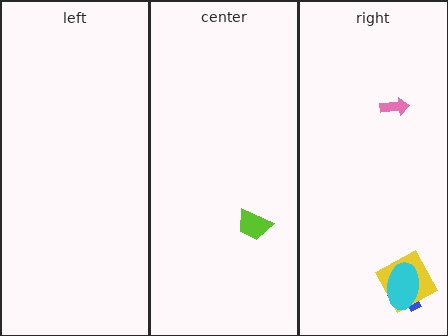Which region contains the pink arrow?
The right region.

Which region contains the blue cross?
The right region.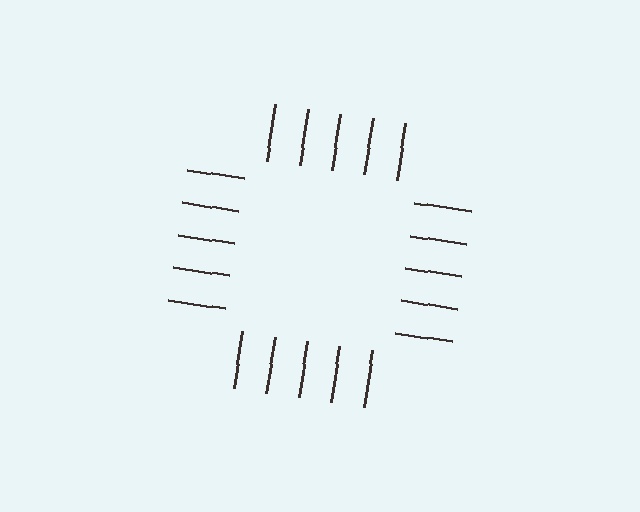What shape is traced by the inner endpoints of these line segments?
An illusory square — the line segments terminate on its edges but no continuous stroke is drawn.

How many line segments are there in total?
20 — 5 along each of the 4 edges.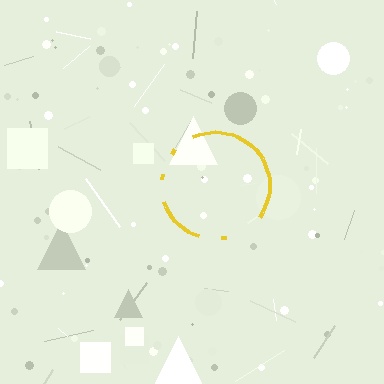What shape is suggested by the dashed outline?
The dashed outline suggests a circle.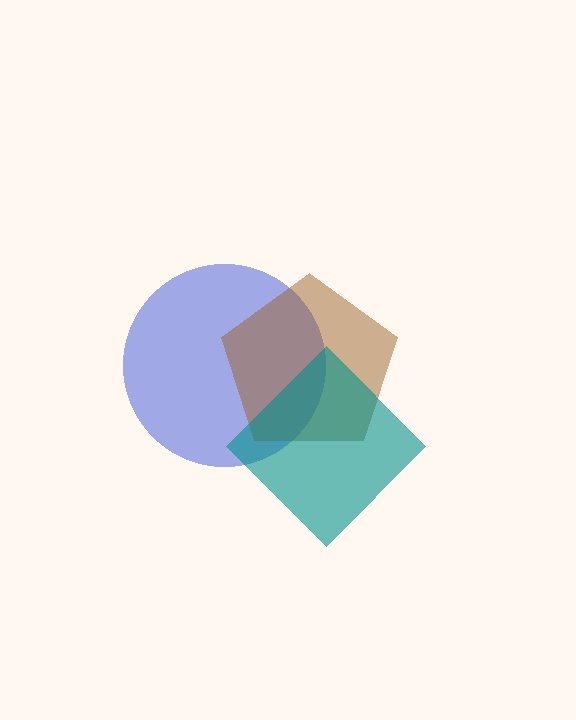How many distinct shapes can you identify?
There are 3 distinct shapes: a blue circle, a brown pentagon, a teal diamond.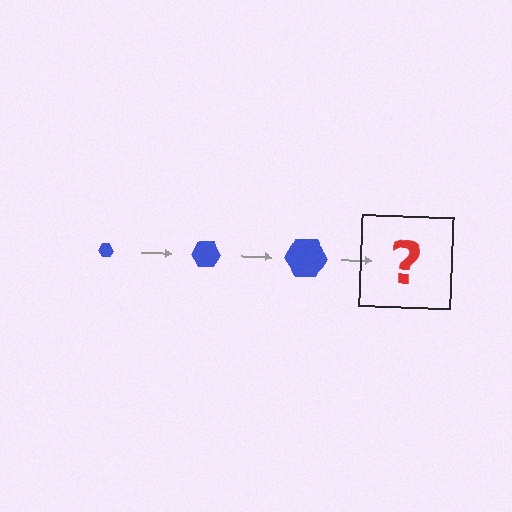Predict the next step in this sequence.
The next step is a blue hexagon, larger than the previous one.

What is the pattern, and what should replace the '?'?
The pattern is that the hexagon gets progressively larger each step. The '?' should be a blue hexagon, larger than the previous one.